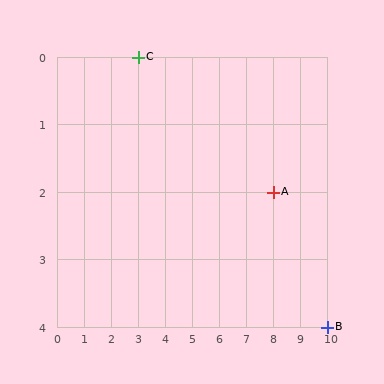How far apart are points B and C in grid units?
Points B and C are 7 columns and 4 rows apart (about 8.1 grid units diagonally).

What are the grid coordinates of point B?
Point B is at grid coordinates (10, 4).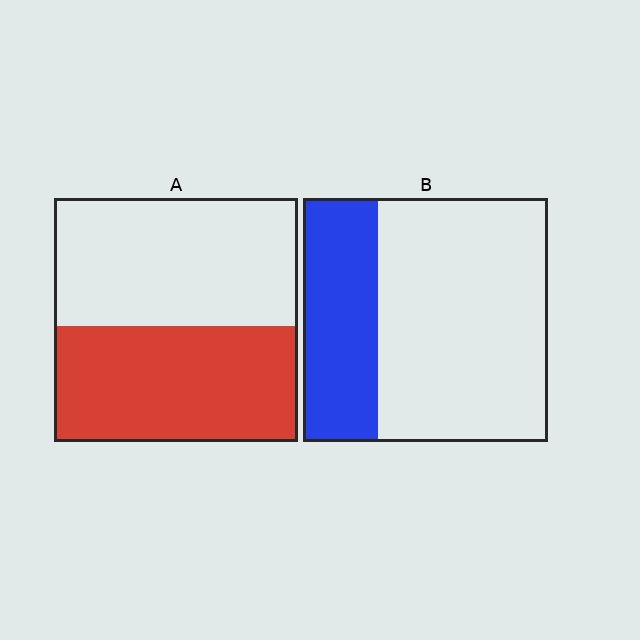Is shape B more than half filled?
No.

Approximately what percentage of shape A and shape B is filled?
A is approximately 50% and B is approximately 30%.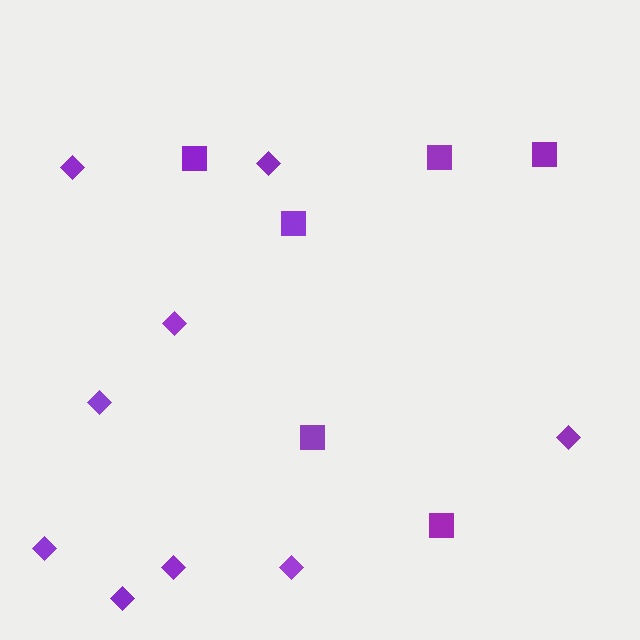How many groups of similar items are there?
There are 2 groups: one group of squares (6) and one group of diamonds (9).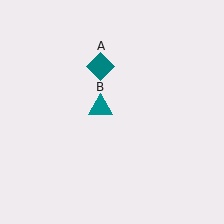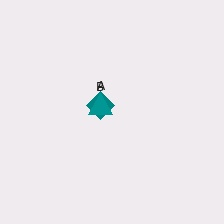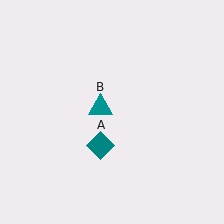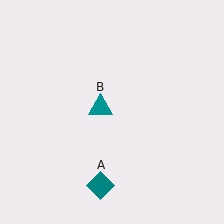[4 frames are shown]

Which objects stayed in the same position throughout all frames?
Teal triangle (object B) remained stationary.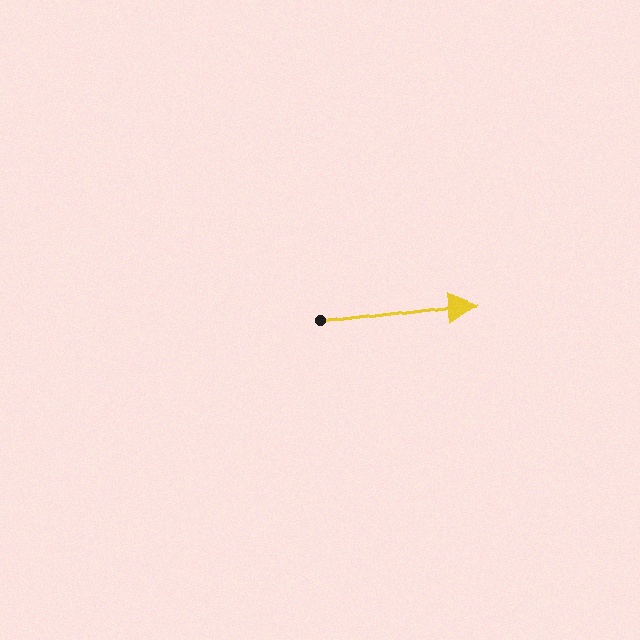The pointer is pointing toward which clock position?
Roughly 3 o'clock.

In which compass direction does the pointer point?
East.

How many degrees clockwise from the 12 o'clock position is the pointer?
Approximately 83 degrees.